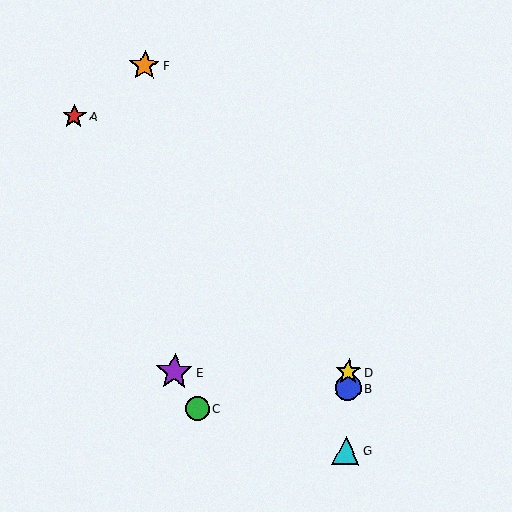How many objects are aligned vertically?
3 objects (B, D, G) are aligned vertically.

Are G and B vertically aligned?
Yes, both are at x≈346.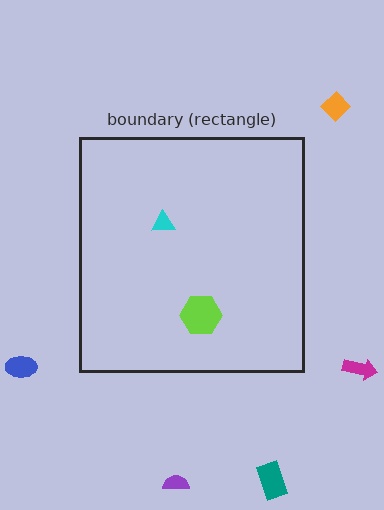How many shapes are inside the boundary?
2 inside, 5 outside.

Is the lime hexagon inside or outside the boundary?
Inside.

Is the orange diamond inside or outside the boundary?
Outside.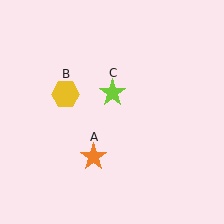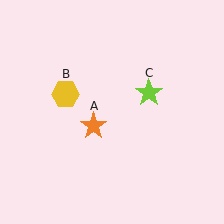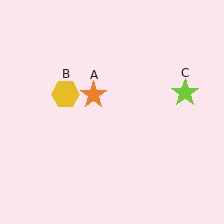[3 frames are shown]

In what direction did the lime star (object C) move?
The lime star (object C) moved right.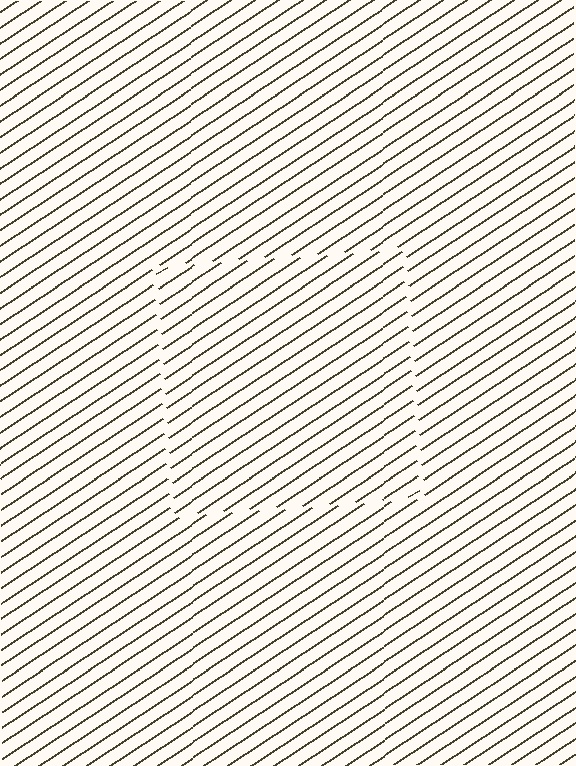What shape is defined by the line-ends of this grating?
An illusory square. The interior of the shape contains the same grating, shifted by half a period — the contour is defined by the phase discontinuity where line-ends from the inner and outer gratings abut.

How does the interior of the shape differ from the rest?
The interior of the shape contains the same grating, shifted by half a period — the contour is defined by the phase discontinuity where line-ends from the inner and outer gratings abut.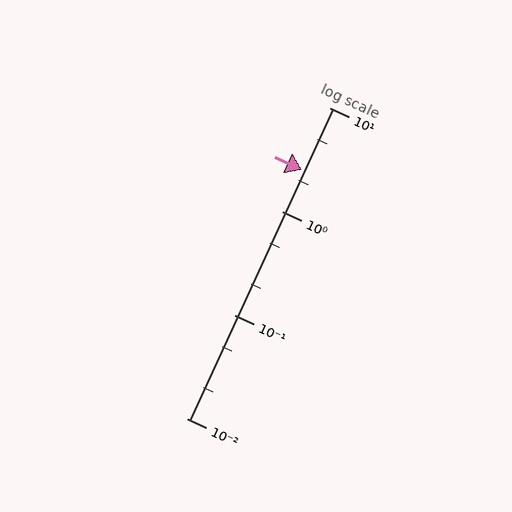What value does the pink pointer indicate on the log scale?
The pointer indicates approximately 2.5.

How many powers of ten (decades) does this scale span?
The scale spans 3 decades, from 0.01 to 10.